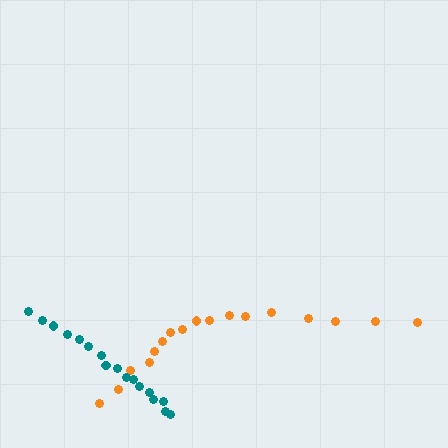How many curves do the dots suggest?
There are 2 distinct paths.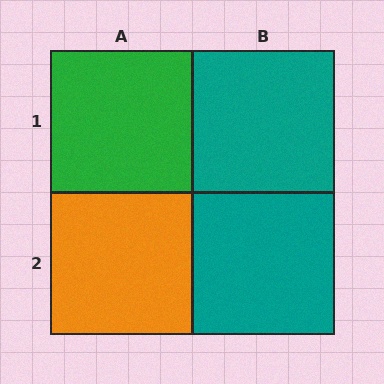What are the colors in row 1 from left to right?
Green, teal.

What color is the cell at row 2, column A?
Orange.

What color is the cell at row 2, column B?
Teal.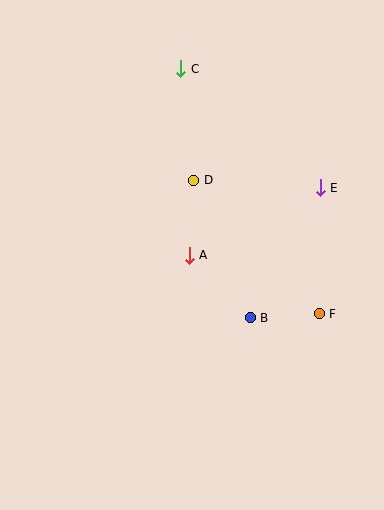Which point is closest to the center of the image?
Point A at (189, 255) is closest to the center.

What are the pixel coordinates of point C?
Point C is at (181, 69).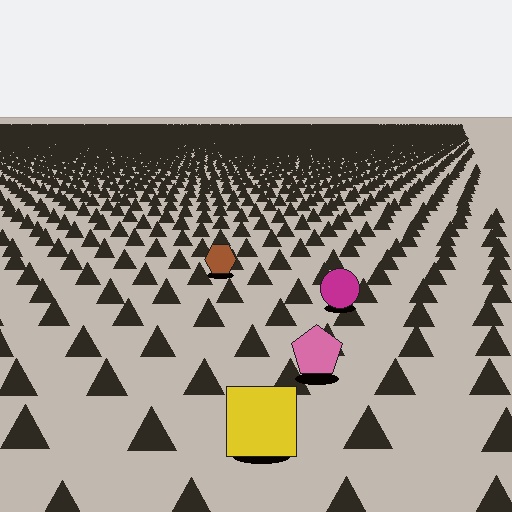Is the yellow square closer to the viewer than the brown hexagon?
Yes. The yellow square is closer — you can tell from the texture gradient: the ground texture is coarser near it.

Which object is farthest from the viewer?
The brown hexagon is farthest from the viewer. It appears smaller and the ground texture around it is denser.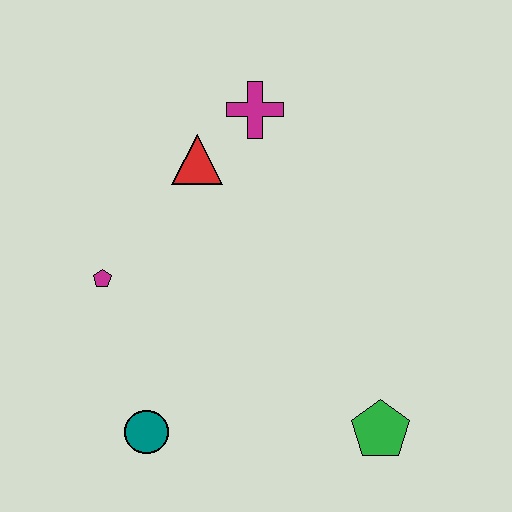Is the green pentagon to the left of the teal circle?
No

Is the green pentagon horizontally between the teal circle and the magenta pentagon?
No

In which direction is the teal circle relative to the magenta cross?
The teal circle is below the magenta cross.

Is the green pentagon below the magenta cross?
Yes